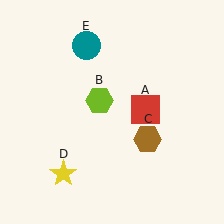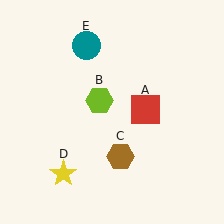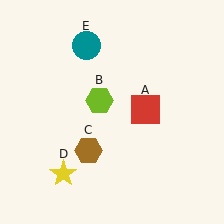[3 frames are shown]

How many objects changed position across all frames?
1 object changed position: brown hexagon (object C).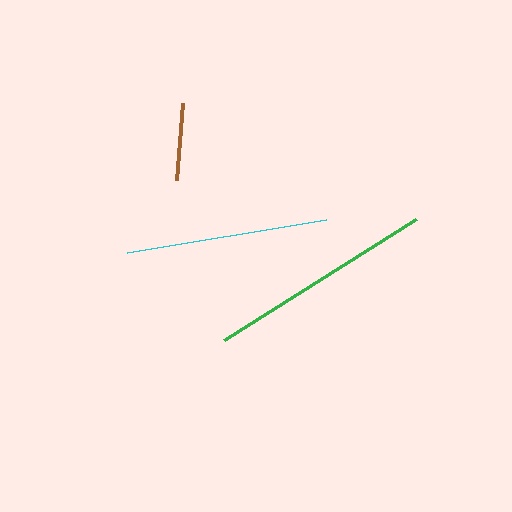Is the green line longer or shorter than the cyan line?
The green line is longer than the cyan line.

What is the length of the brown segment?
The brown segment is approximately 78 pixels long.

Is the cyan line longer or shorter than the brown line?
The cyan line is longer than the brown line.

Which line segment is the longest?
The green line is the longest at approximately 227 pixels.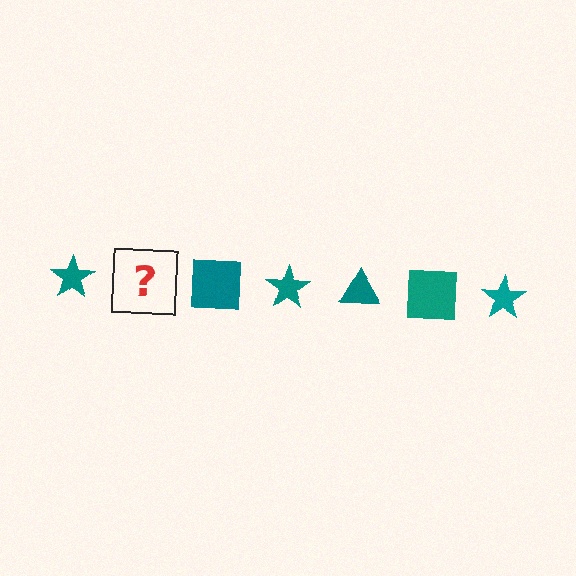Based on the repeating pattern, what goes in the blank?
The blank should be a teal triangle.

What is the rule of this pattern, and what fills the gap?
The rule is that the pattern cycles through star, triangle, square shapes in teal. The gap should be filled with a teal triangle.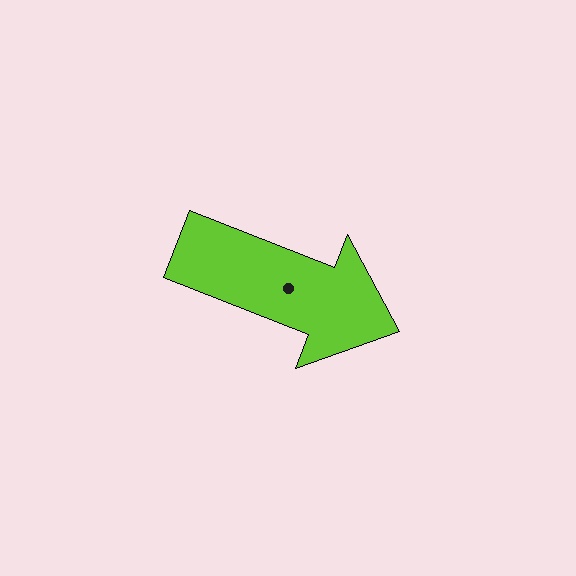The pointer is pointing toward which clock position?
Roughly 4 o'clock.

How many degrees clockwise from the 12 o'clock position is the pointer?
Approximately 111 degrees.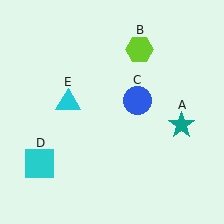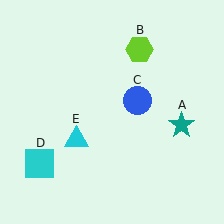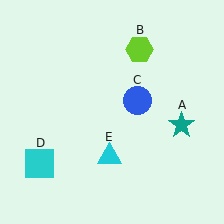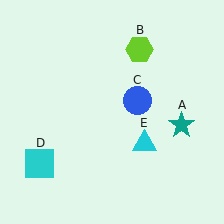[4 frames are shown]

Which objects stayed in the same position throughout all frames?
Teal star (object A) and lime hexagon (object B) and blue circle (object C) and cyan square (object D) remained stationary.